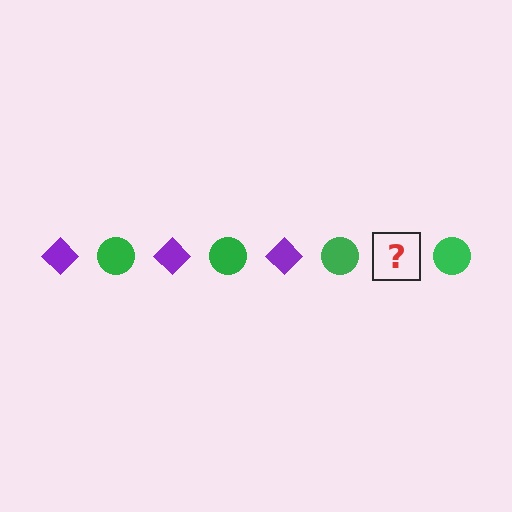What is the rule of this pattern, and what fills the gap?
The rule is that the pattern alternates between purple diamond and green circle. The gap should be filled with a purple diamond.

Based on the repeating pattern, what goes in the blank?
The blank should be a purple diamond.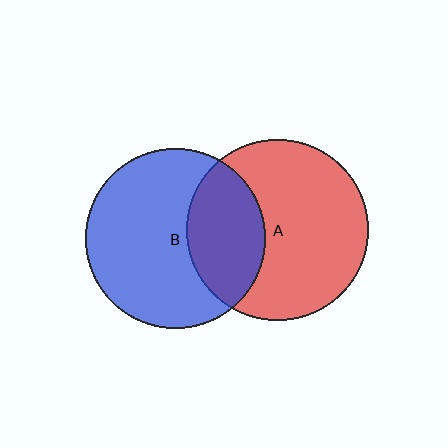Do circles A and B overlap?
Yes.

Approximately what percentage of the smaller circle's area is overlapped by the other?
Approximately 30%.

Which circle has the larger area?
Circle A (red).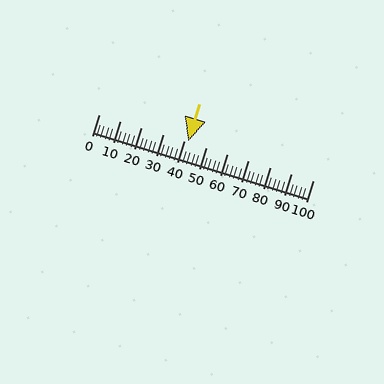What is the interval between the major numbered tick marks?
The major tick marks are spaced 10 units apart.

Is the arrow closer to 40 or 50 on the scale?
The arrow is closer to 40.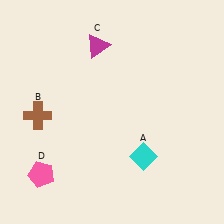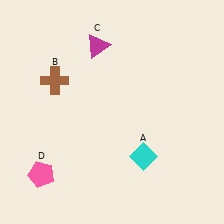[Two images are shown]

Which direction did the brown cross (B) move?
The brown cross (B) moved up.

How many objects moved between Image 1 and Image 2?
1 object moved between the two images.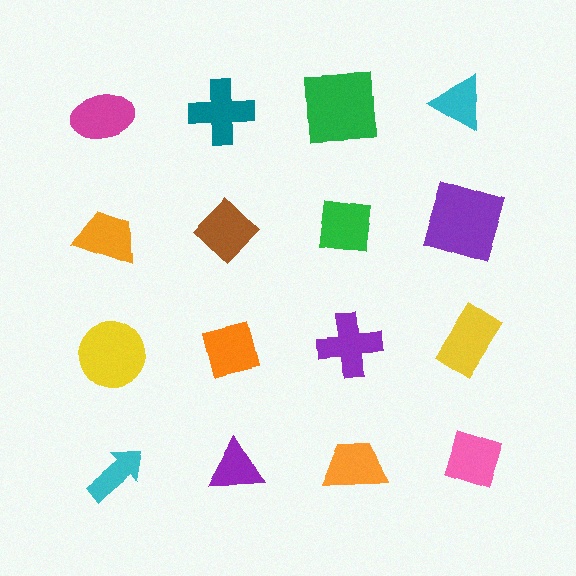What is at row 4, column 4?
A pink diamond.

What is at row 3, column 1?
A yellow circle.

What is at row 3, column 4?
A yellow rectangle.